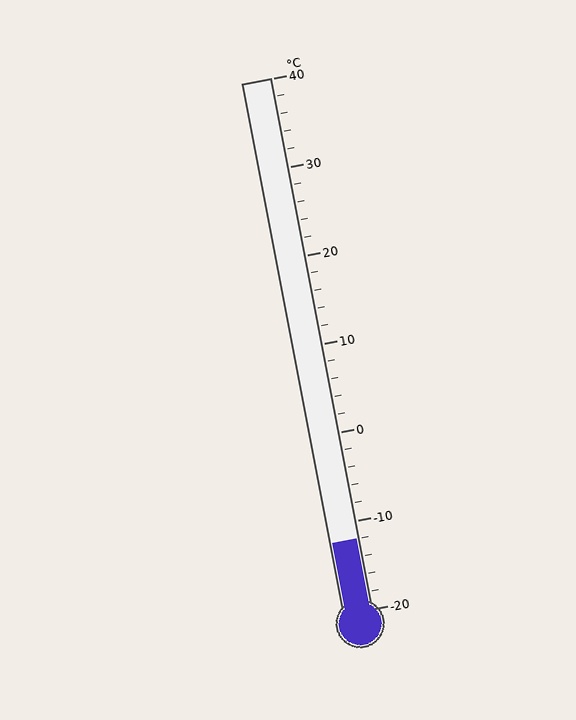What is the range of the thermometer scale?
The thermometer scale ranges from -20°C to 40°C.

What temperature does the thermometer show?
The thermometer shows approximately -12°C.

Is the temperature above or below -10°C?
The temperature is below -10°C.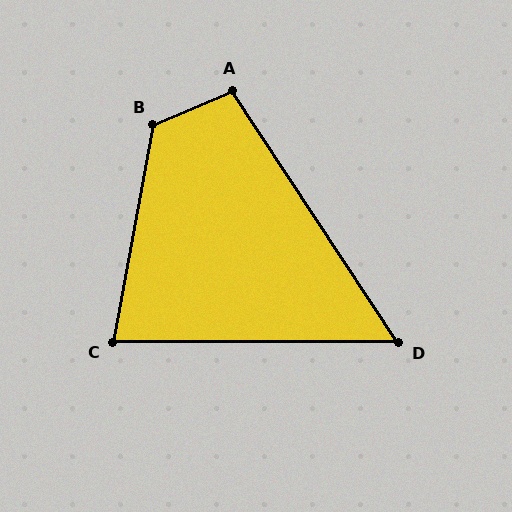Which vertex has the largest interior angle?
B, at approximately 124 degrees.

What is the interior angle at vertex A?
Approximately 100 degrees (obtuse).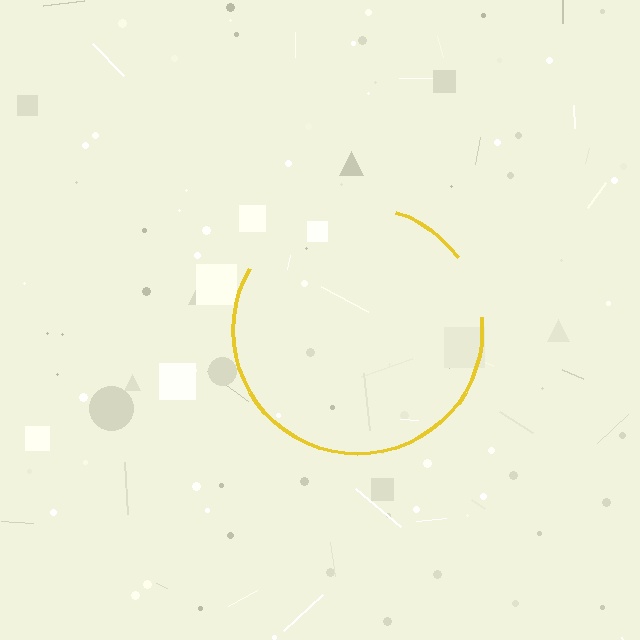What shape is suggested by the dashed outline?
The dashed outline suggests a circle.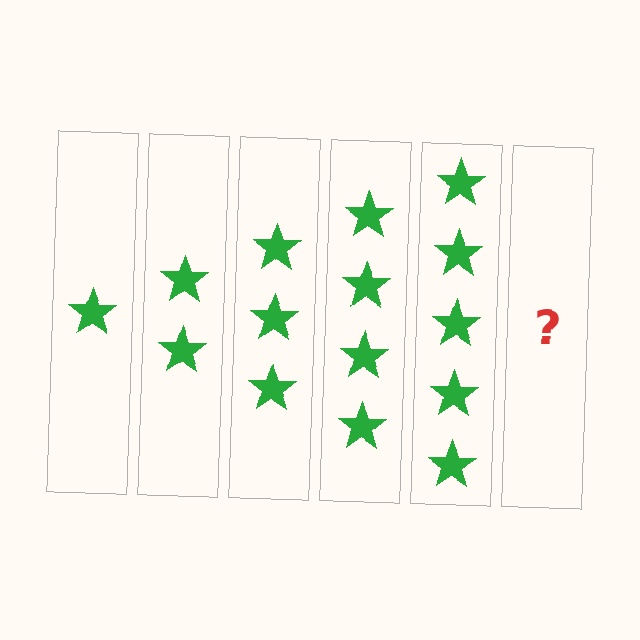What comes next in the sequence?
The next element should be 6 stars.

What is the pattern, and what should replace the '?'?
The pattern is that each step adds one more star. The '?' should be 6 stars.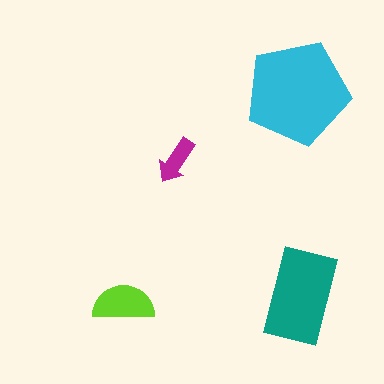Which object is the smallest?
The magenta arrow.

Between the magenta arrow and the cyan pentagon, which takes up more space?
The cyan pentagon.